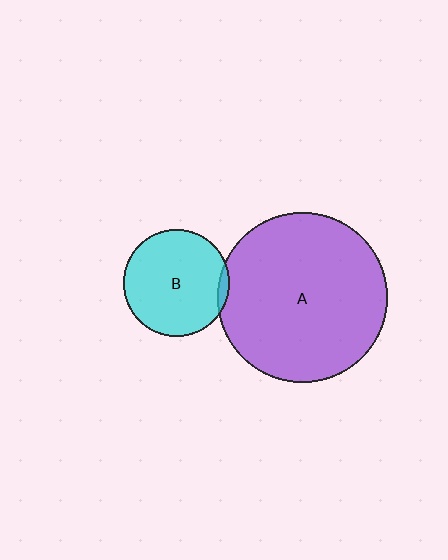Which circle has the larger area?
Circle A (purple).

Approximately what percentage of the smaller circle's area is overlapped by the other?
Approximately 5%.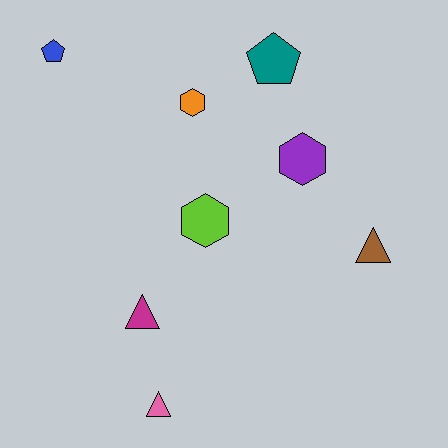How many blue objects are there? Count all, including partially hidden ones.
There is 1 blue object.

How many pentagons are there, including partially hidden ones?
There are 2 pentagons.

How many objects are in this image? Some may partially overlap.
There are 8 objects.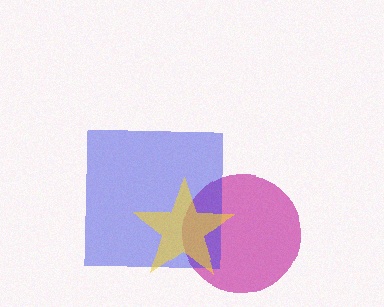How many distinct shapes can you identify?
There are 3 distinct shapes: a magenta circle, a blue square, a yellow star.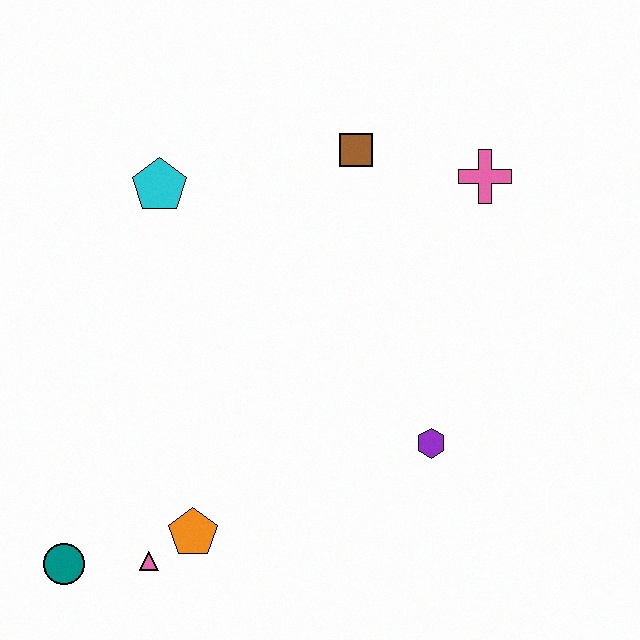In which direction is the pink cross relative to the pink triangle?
The pink cross is above the pink triangle.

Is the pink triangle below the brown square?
Yes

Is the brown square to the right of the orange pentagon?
Yes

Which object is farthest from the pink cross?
The teal circle is farthest from the pink cross.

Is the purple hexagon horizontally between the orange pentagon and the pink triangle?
No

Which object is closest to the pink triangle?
The orange pentagon is closest to the pink triangle.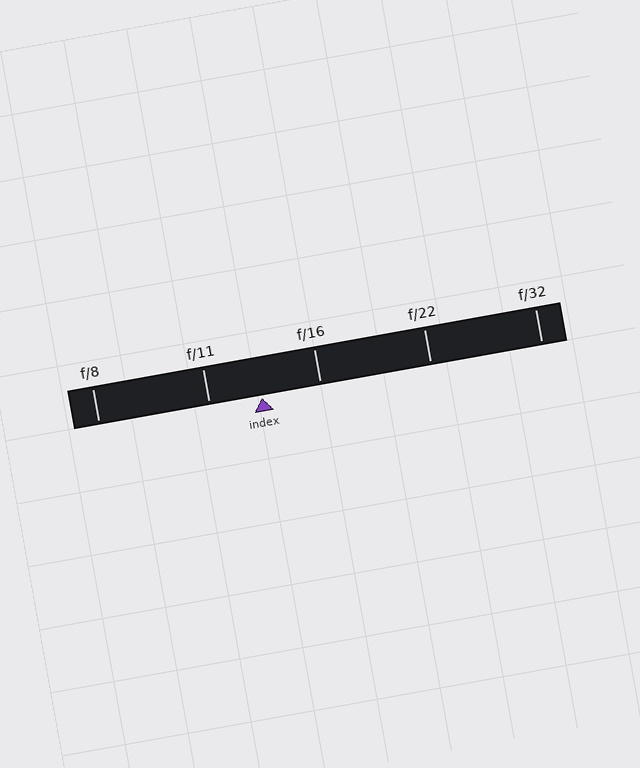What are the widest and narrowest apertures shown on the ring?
The widest aperture shown is f/8 and the narrowest is f/32.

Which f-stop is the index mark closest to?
The index mark is closest to f/11.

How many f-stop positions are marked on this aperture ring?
There are 5 f-stop positions marked.